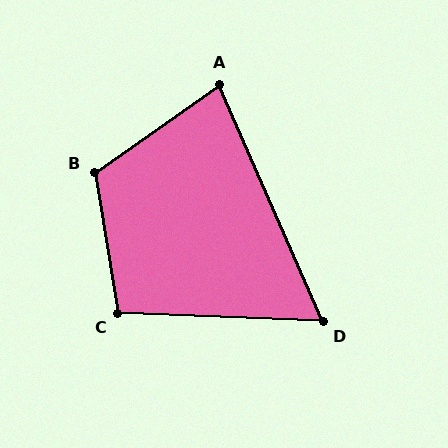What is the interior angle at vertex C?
Approximately 101 degrees (obtuse).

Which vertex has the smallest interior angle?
D, at approximately 64 degrees.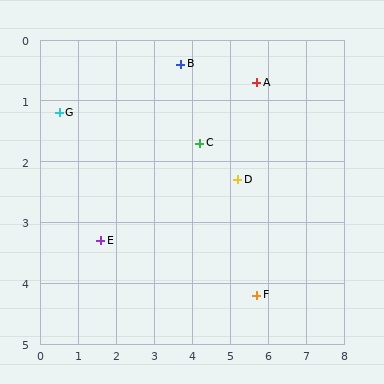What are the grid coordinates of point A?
Point A is at approximately (5.7, 0.7).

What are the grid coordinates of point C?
Point C is at approximately (4.2, 1.7).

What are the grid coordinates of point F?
Point F is at approximately (5.7, 4.2).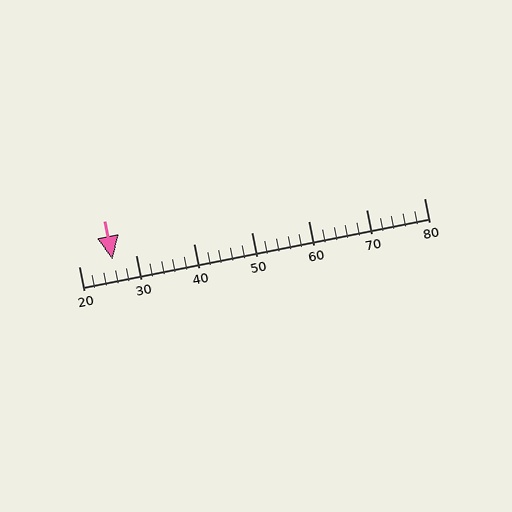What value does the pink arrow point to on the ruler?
The pink arrow points to approximately 26.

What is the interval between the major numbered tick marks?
The major tick marks are spaced 10 units apart.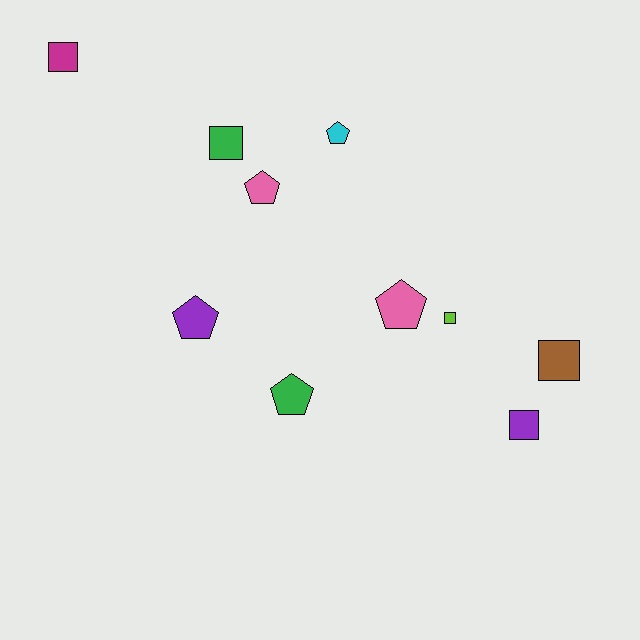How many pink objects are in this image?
There are 2 pink objects.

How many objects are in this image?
There are 10 objects.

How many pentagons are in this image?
There are 5 pentagons.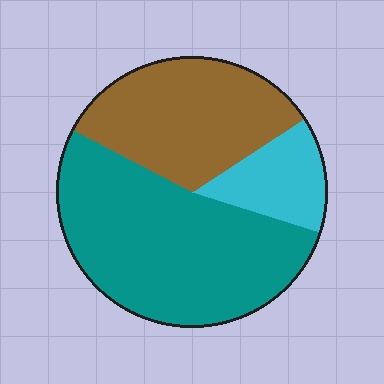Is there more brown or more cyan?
Brown.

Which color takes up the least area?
Cyan, at roughly 15%.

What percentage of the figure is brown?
Brown takes up about one third (1/3) of the figure.